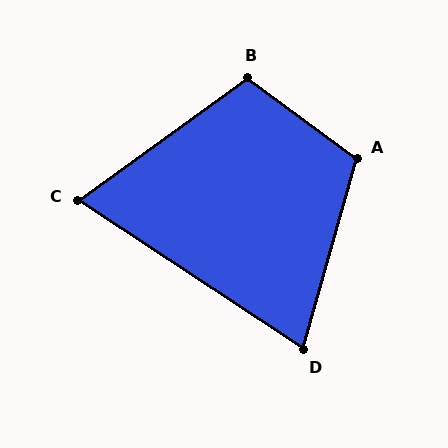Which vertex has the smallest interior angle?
C, at approximately 69 degrees.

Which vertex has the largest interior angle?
A, at approximately 111 degrees.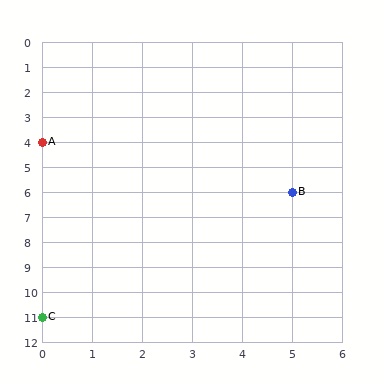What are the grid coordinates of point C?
Point C is at grid coordinates (0, 11).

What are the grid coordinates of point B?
Point B is at grid coordinates (5, 6).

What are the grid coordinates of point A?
Point A is at grid coordinates (0, 4).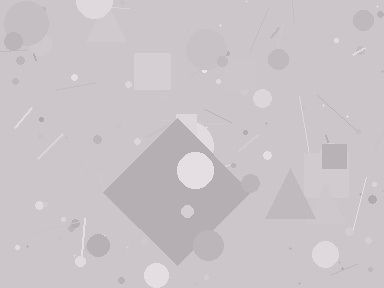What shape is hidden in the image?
A diamond is hidden in the image.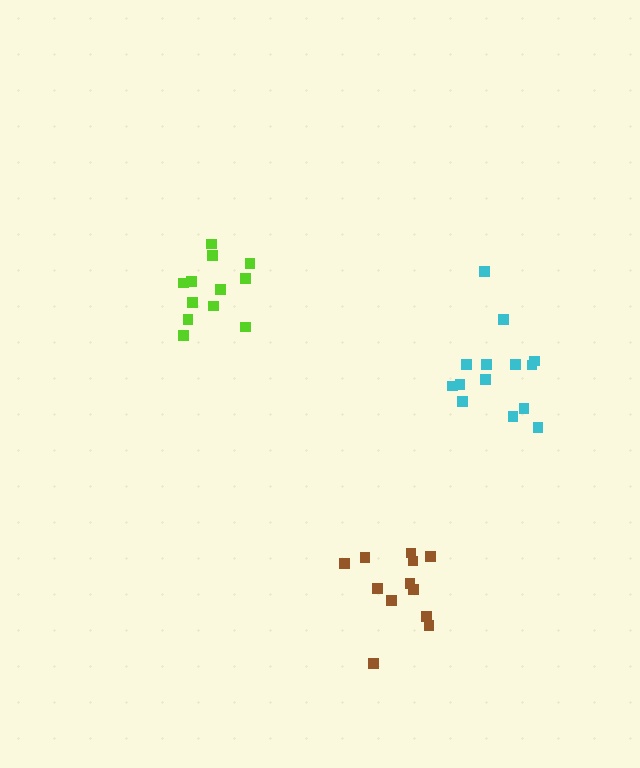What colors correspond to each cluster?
The clusters are colored: lime, brown, cyan.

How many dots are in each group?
Group 1: 12 dots, Group 2: 12 dots, Group 3: 14 dots (38 total).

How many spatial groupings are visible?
There are 3 spatial groupings.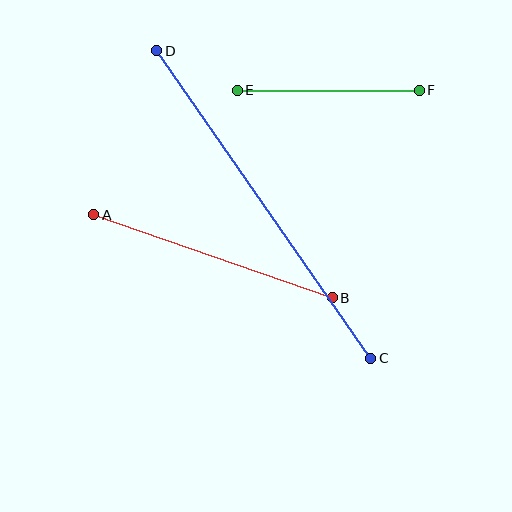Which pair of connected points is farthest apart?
Points C and D are farthest apart.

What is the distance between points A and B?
The distance is approximately 253 pixels.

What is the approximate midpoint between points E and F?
The midpoint is at approximately (328, 90) pixels.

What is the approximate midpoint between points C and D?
The midpoint is at approximately (264, 204) pixels.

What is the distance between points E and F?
The distance is approximately 182 pixels.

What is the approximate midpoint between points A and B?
The midpoint is at approximately (213, 256) pixels.